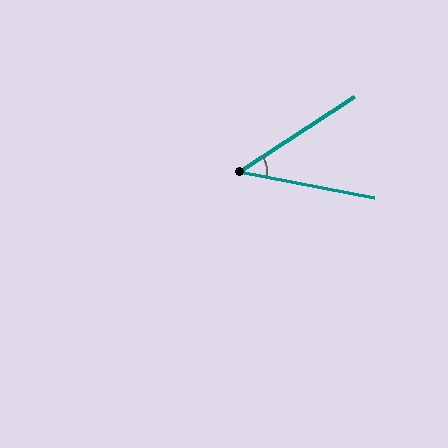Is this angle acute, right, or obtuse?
It is acute.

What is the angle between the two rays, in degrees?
Approximately 44 degrees.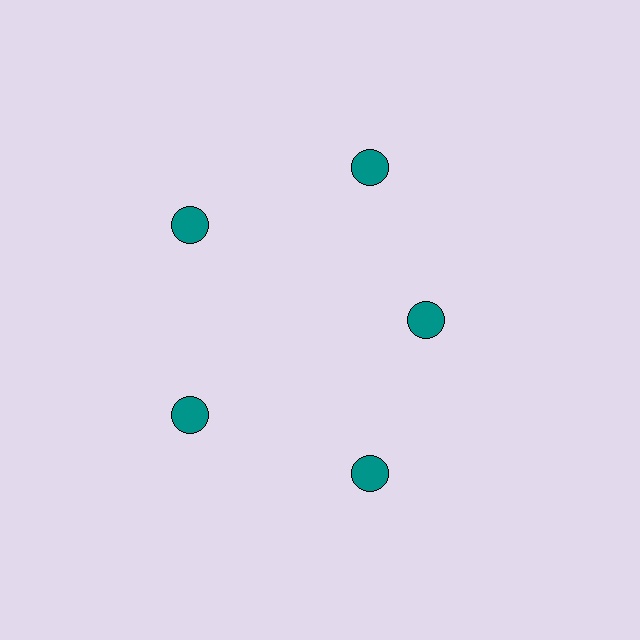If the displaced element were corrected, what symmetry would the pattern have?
It would have 5-fold rotational symmetry — the pattern would map onto itself every 72 degrees.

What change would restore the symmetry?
The symmetry would be restored by moving it outward, back onto the ring so that all 5 circles sit at equal angles and equal distance from the center.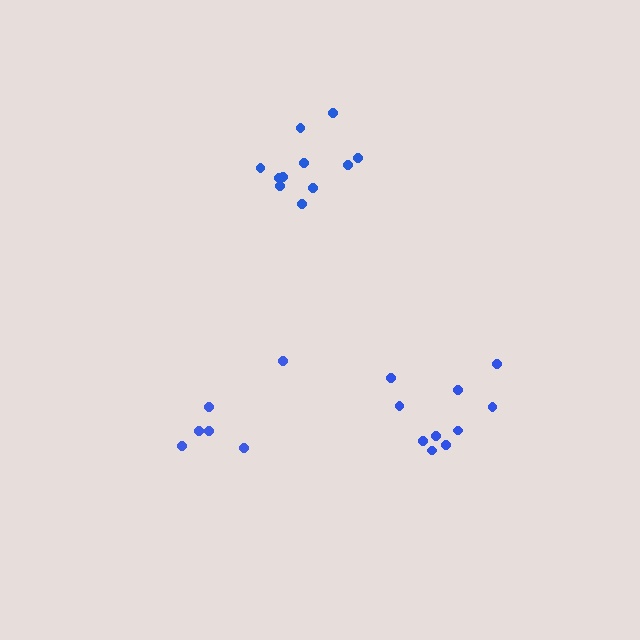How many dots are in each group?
Group 1: 6 dots, Group 2: 10 dots, Group 3: 11 dots (27 total).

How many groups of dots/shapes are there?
There are 3 groups.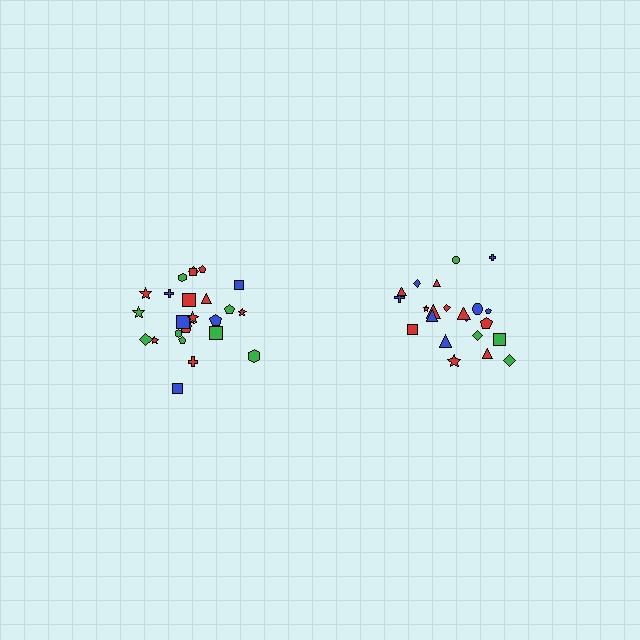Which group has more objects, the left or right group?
The left group.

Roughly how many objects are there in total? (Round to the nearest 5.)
Roughly 45 objects in total.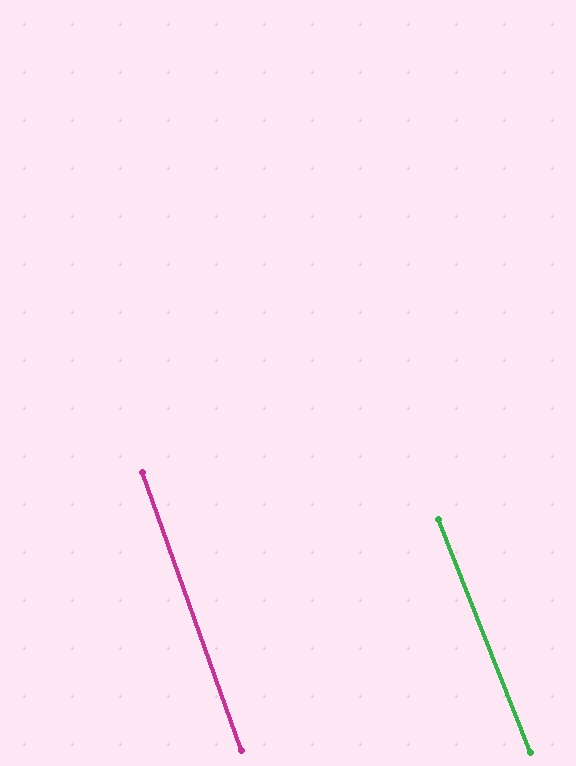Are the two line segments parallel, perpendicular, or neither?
Parallel — their directions differ by only 1.9°.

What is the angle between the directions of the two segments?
Approximately 2 degrees.